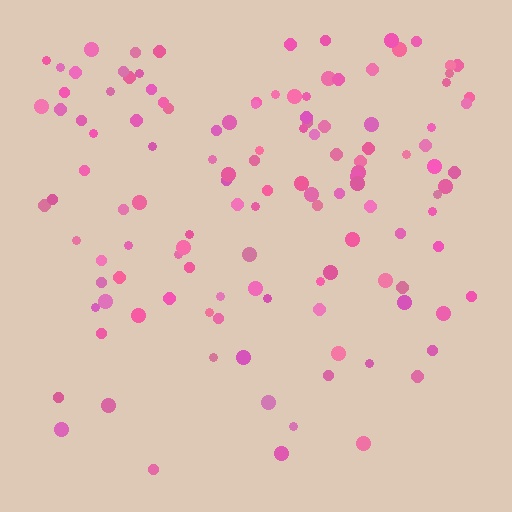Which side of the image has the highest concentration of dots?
The top.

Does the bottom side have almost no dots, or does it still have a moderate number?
Still a moderate number, just noticeably fewer than the top.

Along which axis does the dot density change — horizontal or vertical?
Vertical.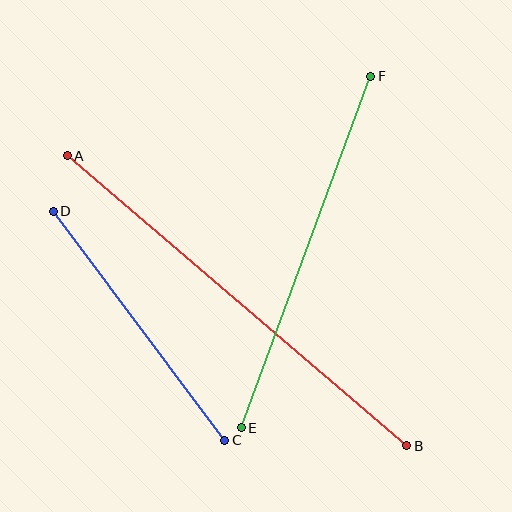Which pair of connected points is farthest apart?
Points A and B are farthest apart.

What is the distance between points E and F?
The distance is approximately 375 pixels.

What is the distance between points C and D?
The distance is approximately 286 pixels.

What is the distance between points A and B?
The distance is approximately 447 pixels.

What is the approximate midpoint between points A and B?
The midpoint is at approximately (237, 301) pixels.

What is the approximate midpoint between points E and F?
The midpoint is at approximately (306, 252) pixels.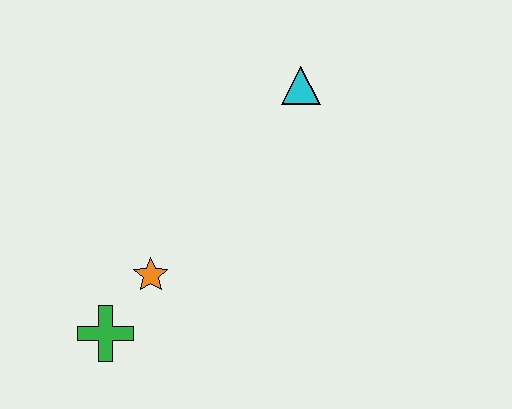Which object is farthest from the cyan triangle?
The green cross is farthest from the cyan triangle.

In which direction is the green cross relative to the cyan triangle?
The green cross is below the cyan triangle.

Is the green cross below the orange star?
Yes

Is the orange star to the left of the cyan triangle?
Yes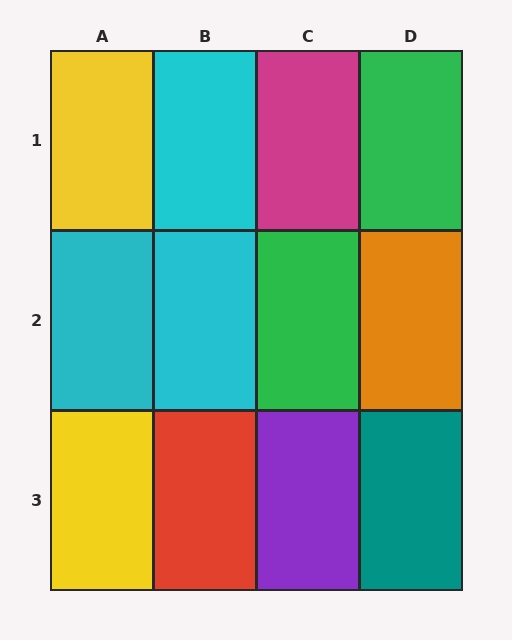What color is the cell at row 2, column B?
Cyan.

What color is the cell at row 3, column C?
Purple.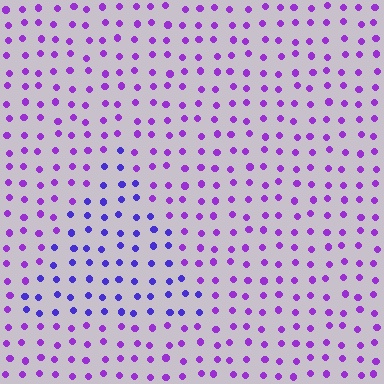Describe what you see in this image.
The image is filled with small purple elements in a uniform arrangement. A triangle-shaped region is visible where the elements are tinted to a slightly different hue, forming a subtle color boundary.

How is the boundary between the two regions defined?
The boundary is defined purely by a slight shift in hue (about 31 degrees). Spacing, size, and orientation are identical on both sides.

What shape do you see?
I see a triangle.